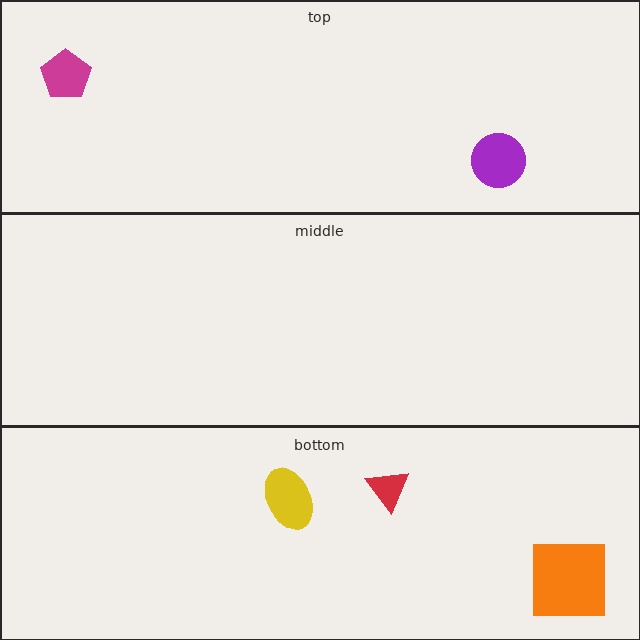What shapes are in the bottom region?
The red triangle, the orange square, the yellow ellipse.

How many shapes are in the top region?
2.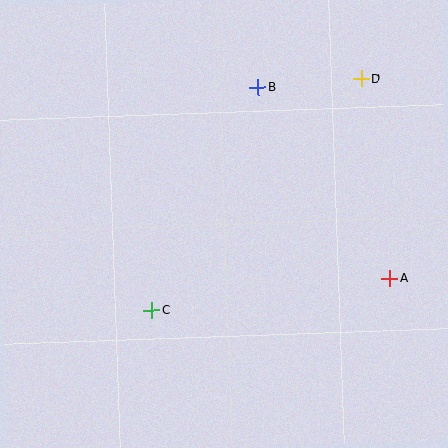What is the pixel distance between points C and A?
The distance between C and A is 240 pixels.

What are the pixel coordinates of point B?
Point B is at (258, 87).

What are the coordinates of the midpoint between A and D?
The midpoint between A and D is at (376, 179).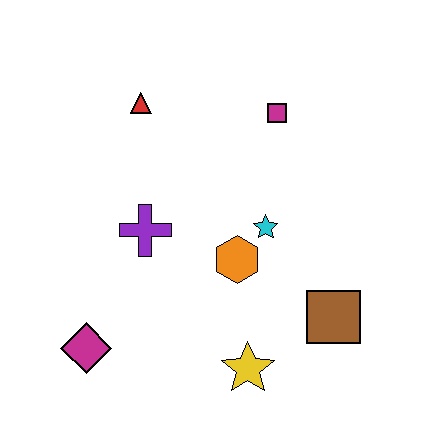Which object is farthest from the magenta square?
The magenta diamond is farthest from the magenta square.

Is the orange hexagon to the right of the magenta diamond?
Yes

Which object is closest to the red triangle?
The purple cross is closest to the red triangle.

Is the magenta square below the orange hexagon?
No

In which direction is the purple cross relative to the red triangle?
The purple cross is below the red triangle.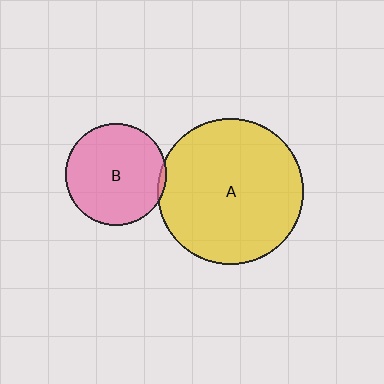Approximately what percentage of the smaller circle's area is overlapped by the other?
Approximately 5%.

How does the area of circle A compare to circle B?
Approximately 2.1 times.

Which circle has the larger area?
Circle A (yellow).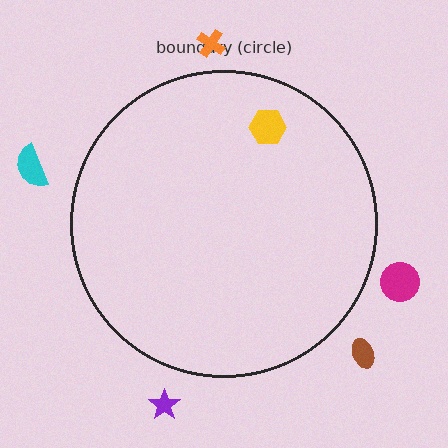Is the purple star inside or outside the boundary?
Outside.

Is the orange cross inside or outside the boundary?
Outside.